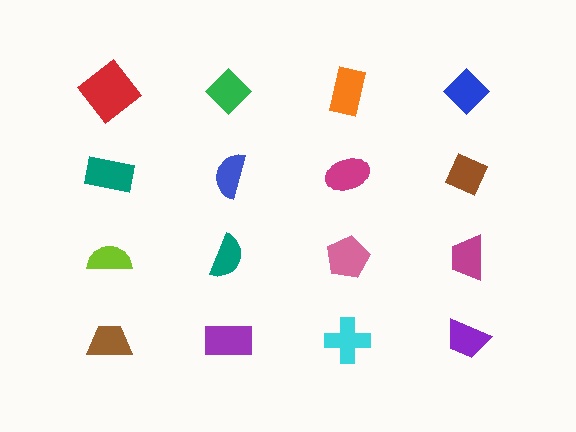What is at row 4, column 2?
A purple rectangle.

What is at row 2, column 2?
A blue semicircle.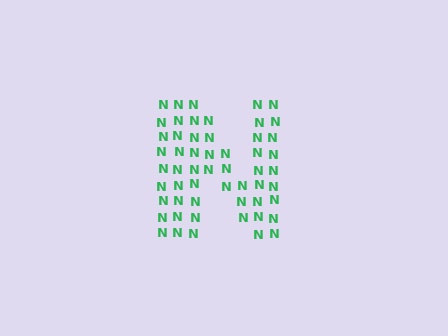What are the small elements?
The small elements are letter N's.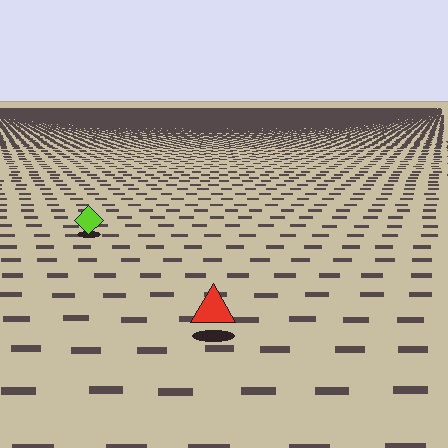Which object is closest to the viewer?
The red triangle is closest. The texture marks near it are larger and more spread out.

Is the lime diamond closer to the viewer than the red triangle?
No. The red triangle is closer — you can tell from the texture gradient: the ground texture is coarser near it.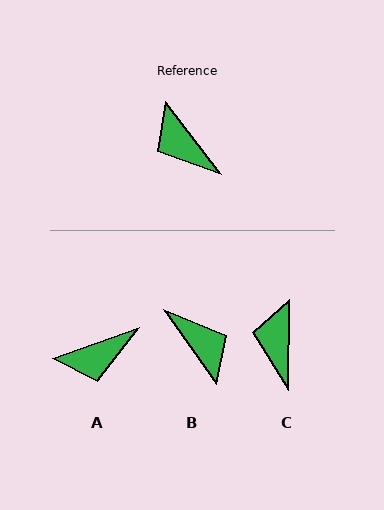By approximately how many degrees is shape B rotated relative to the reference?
Approximately 177 degrees counter-clockwise.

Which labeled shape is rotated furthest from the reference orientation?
B, about 177 degrees away.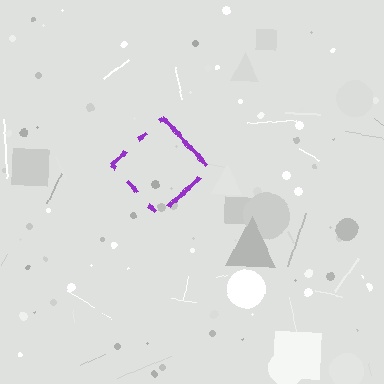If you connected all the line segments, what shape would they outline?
They would outline a diamond.